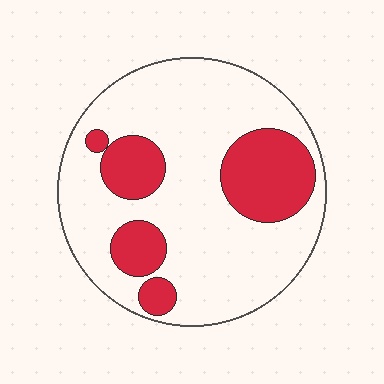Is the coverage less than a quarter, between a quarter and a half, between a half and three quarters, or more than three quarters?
Between a quarter and a half.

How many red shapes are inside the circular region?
5.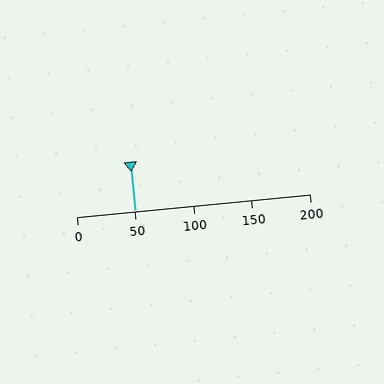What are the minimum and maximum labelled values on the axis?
The axis runs from 0 to 200.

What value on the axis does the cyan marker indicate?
The marker indicates approximately 50.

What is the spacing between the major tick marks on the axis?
The major ticks are spaced 50 apart.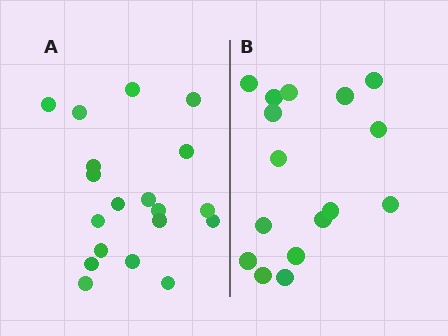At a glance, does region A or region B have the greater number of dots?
Region A (the left region) has more dots.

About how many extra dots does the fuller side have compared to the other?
Region A has just a few more — roughly 2 or 3 more dots than region B.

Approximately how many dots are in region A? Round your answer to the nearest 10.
About 20 dots. (The exact count is 19, which rounds to 20.)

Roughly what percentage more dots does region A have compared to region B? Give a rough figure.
About 20% more.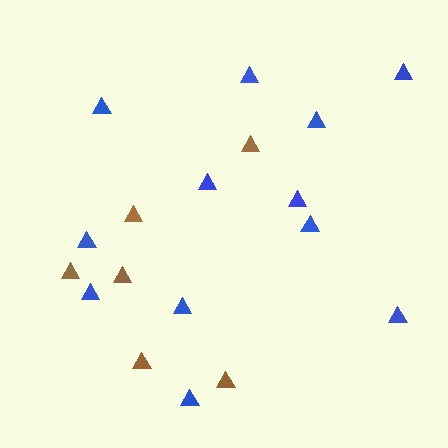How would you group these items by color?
There are 2 groups: one group of brown triangles (6) and one group of blue triangles (12).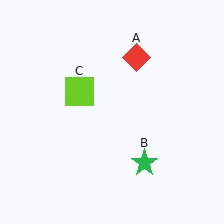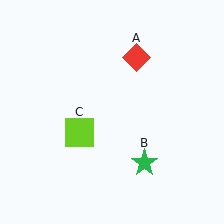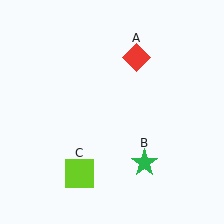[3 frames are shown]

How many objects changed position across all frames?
1 object changed position: lime square (object C).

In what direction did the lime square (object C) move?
The lime square (object C) moved down.